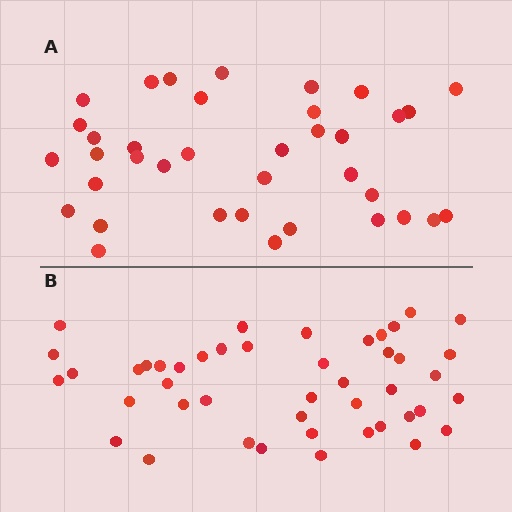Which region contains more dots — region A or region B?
Region B (the bottom region) has more dots.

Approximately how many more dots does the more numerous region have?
Region B has roughly 8 or so more dots than region A.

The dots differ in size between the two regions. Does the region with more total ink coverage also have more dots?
No. Region A has more total ink coverage because its dots are larger, but region B actually contains more individual dots. Total area can be misleading — the number of items is what matters here.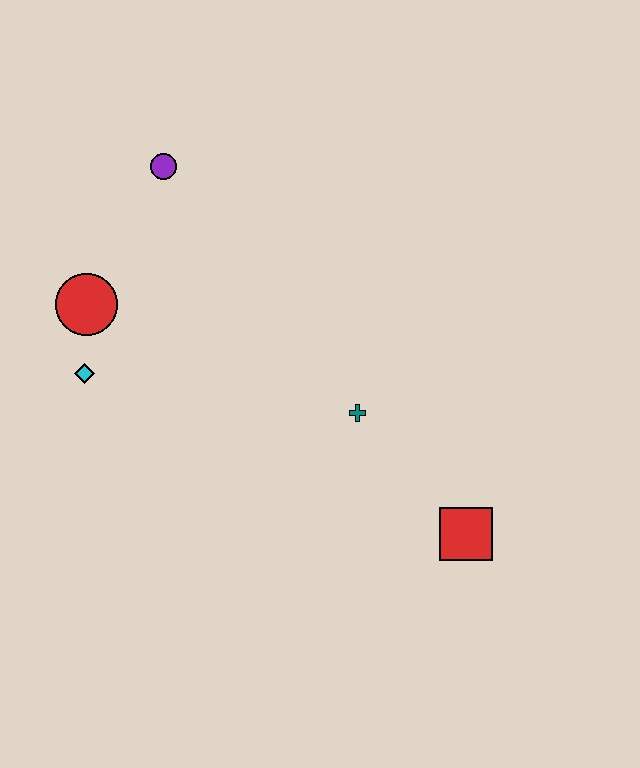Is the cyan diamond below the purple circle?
Yes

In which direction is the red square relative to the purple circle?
The red square is below the purple circle.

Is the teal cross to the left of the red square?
Yes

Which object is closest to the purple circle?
The red circle is closest to the purple circle.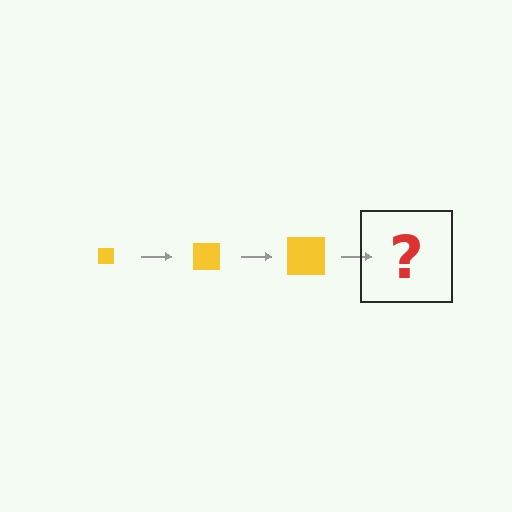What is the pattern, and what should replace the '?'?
The pattern is that the square gets progressively larger each step. The '?' should be a yellow square, larger than the previous one.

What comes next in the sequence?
The next element should be a yellow square, larger than the previous one.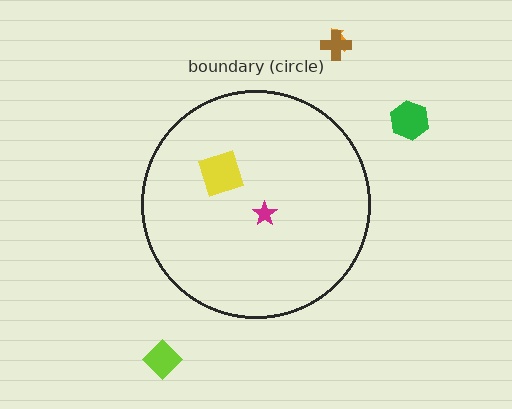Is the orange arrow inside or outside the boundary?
Outside.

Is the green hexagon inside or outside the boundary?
Outside.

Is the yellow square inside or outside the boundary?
Inside.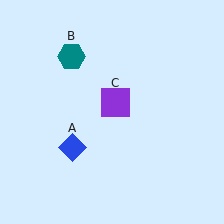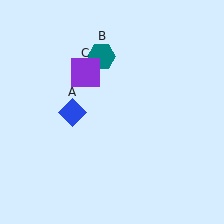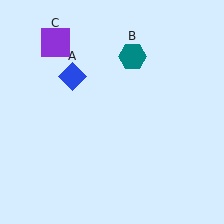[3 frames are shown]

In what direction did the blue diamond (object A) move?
The blue diamond (object A) moved up.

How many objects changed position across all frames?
3 objects changed position: blue diamond (object A), teal hexagon (object B), purple square (object C).